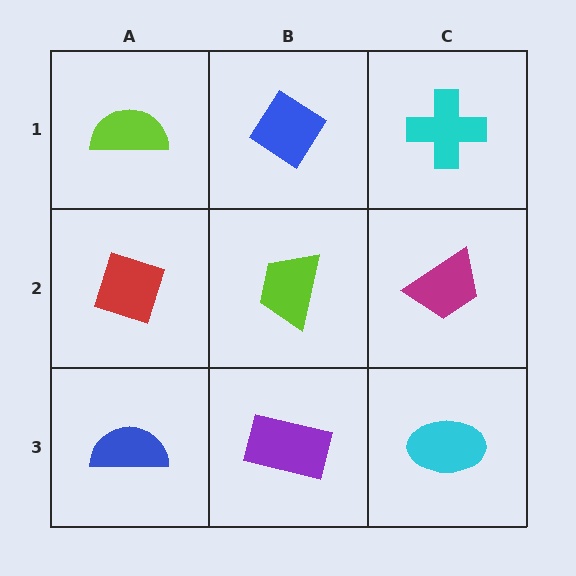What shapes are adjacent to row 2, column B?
A blue diamond (row 1, column B), a purple rectangle (row 3, column B), a red diamond (row 2, column A), a magenta trapezoid (row 2, column C).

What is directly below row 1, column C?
A magenta trapezoid.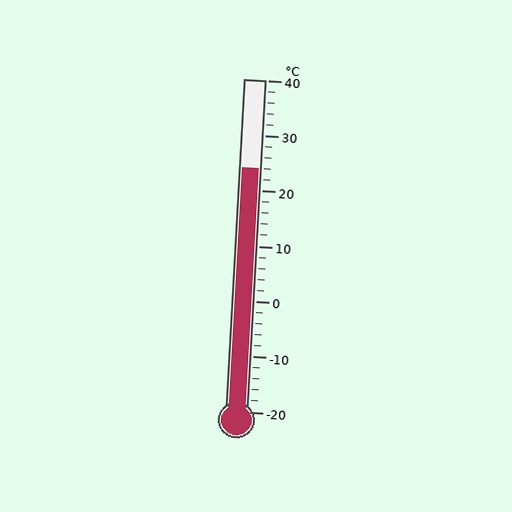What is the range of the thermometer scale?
The thermometer scale ranges from -20°C to 40°C.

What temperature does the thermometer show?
The thermometer shows approximately 24°C.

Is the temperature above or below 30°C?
The temperature is below 30°C.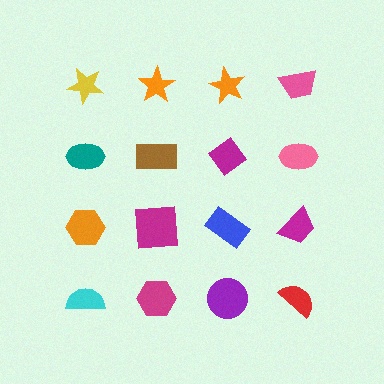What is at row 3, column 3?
A blue rectangle.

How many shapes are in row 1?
4 shapes.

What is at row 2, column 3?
A magenta diamond.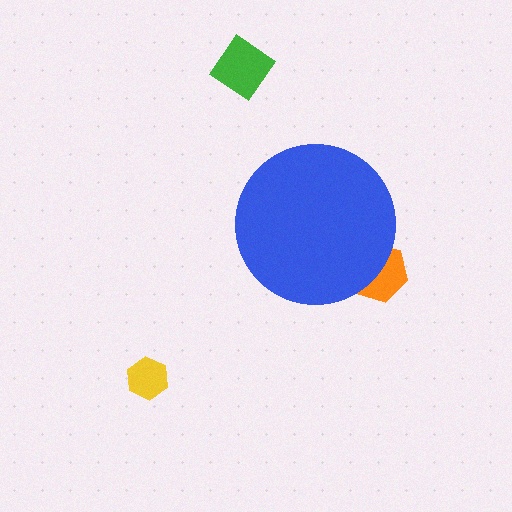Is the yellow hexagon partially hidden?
No, the yellow hexagon is fully visible.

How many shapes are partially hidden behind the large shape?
1 shape is partially hidden.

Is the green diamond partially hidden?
No, the green diamond is fully visible.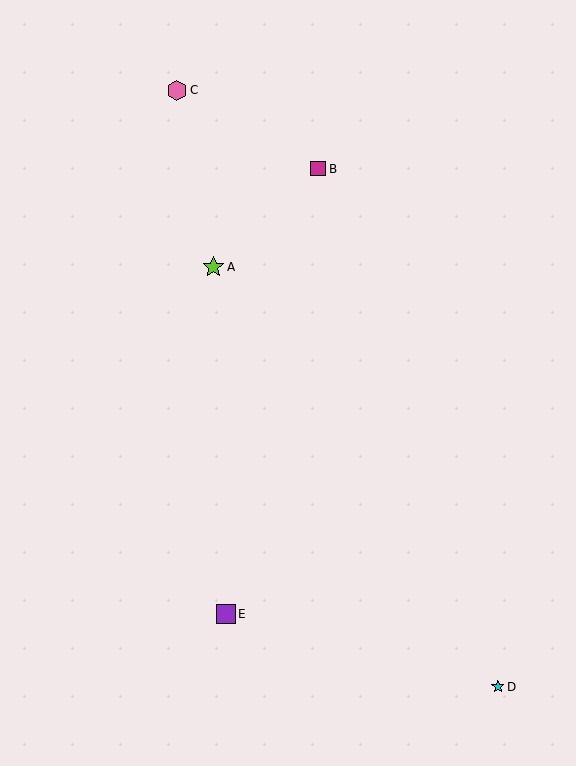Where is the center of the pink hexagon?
The center of the pink hexagon is at (177, 90).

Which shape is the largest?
The lime star (labeled A) is the largest.